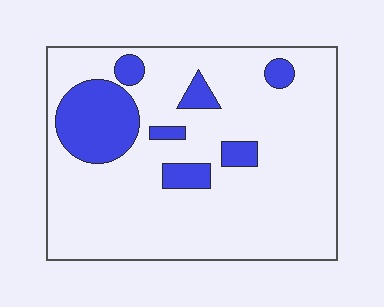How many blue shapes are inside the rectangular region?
7.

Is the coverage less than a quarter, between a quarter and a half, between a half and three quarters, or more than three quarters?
Less than a quarter.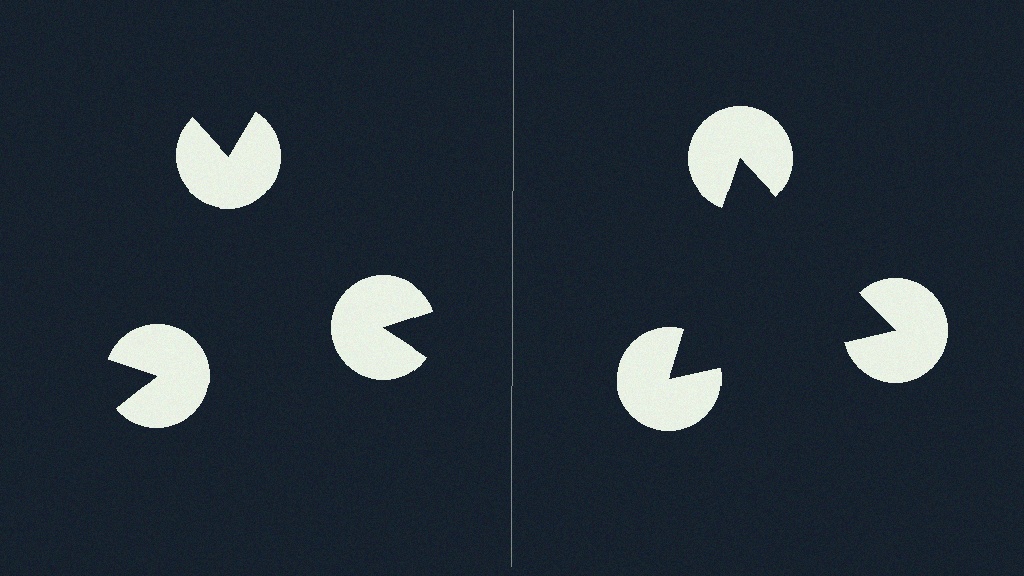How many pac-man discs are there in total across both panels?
6 — 3 on each side.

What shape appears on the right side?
An illusory triangle.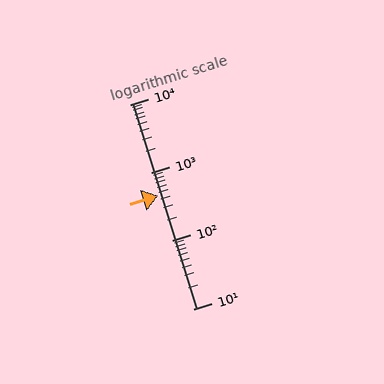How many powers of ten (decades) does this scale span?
The scale spans 3 decades, from 10 to 10000.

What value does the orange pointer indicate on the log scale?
The pointer indicates approximately 460.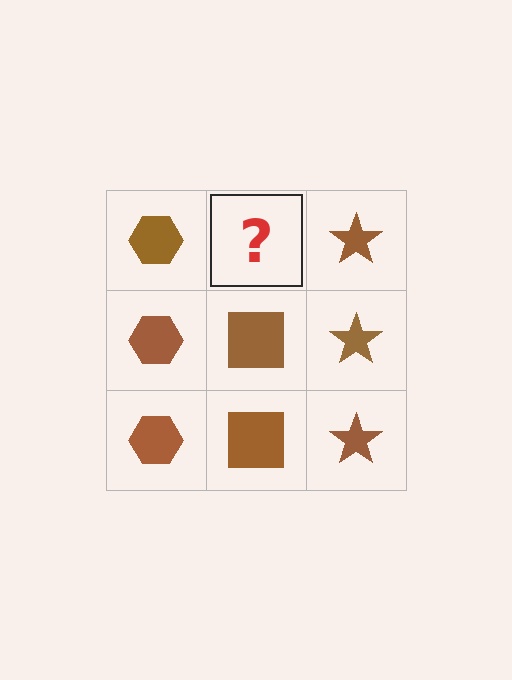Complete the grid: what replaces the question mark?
The question mark should be replaced with a brown square.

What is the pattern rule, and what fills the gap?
The rule is that each column has a consistent shape. The gap should be filled with a brown square.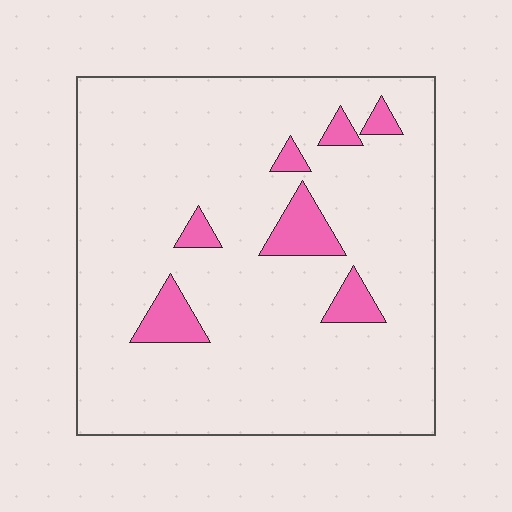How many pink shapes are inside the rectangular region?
7.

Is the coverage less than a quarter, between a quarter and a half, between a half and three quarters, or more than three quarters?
Less than a quarter.